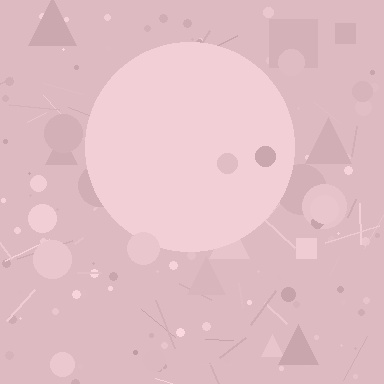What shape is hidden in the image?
A circle is hidden in the image.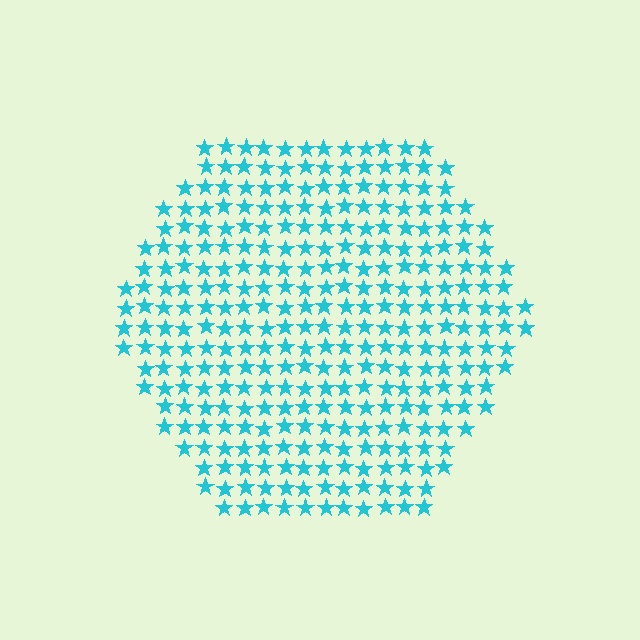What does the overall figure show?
The overall figure shows a hexagon.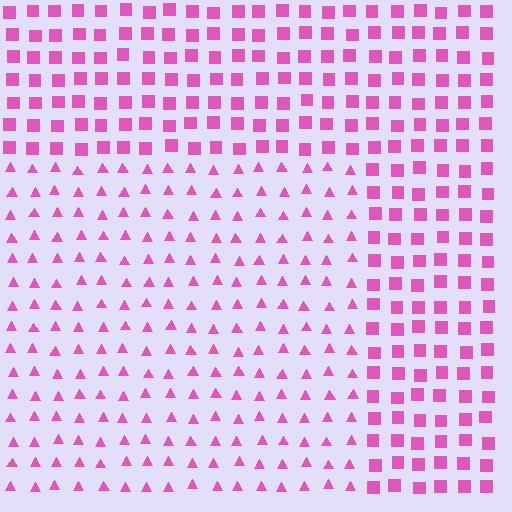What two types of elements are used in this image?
The image uses triangles inside the rectangle region and squares outside it.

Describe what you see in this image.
The image is filled with small pink elements arranged in a uniform grid. A rectangle-shaped region contains triangles, while the surrounding area contains squares. The boundary is defined purely by the change in element shape.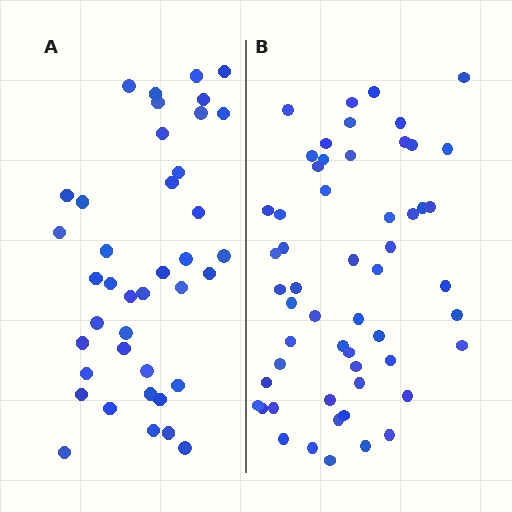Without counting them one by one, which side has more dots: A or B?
Region B (the right region) has more dots.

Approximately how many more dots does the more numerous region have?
Region B has approximately 15 more dots than region A.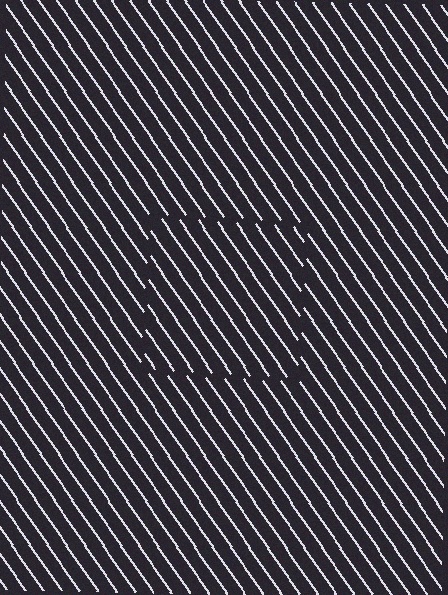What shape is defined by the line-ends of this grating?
An illusory square. The interior of the shape contains the same grating, shifted by half a period — the contour is defined by the phase discontinuity where line-ends from the inner and outer gratings abut.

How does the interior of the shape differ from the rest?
The interior of the shape contains the same grating, shifted by half a period — the contour is defined by the phase discontinuity where line-ends from the inner and outer gratings abut.